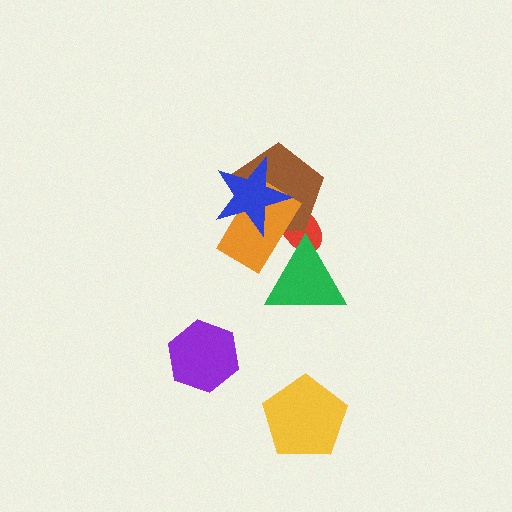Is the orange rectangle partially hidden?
Yes, it is partially covered by another shape.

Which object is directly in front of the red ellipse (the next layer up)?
The brown pentagon is directly in front of the red ellipse.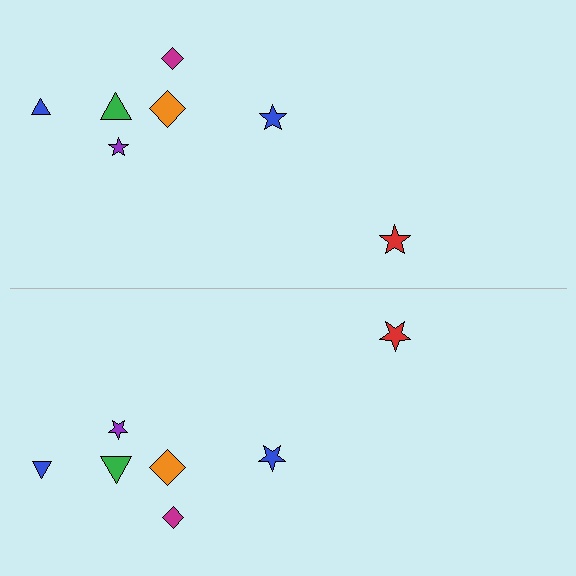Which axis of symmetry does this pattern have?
The pattern has a horizontal axis of symmetry running through the center of the image.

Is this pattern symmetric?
Yes, this pattern has bilateral (reflection) symmetry.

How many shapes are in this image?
There are 14 shapes in this image.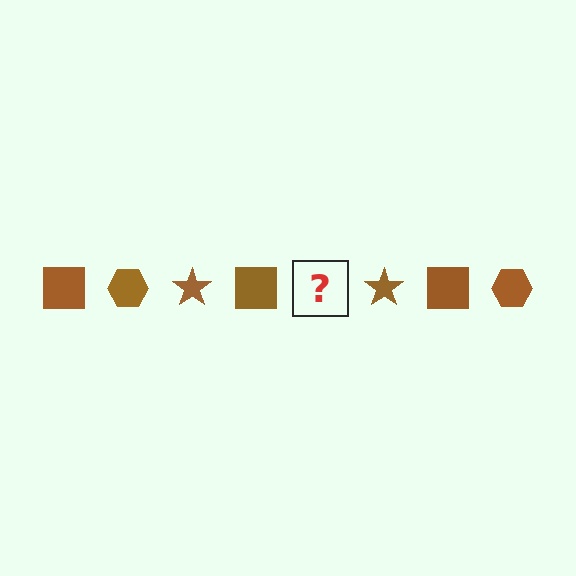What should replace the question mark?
The question mark should be replaced with a brown hexagon.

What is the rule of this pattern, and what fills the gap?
The rule is that the pattern cycles through square, hexagon, star shapes in brown. The gap should be filled with a brown hexagon.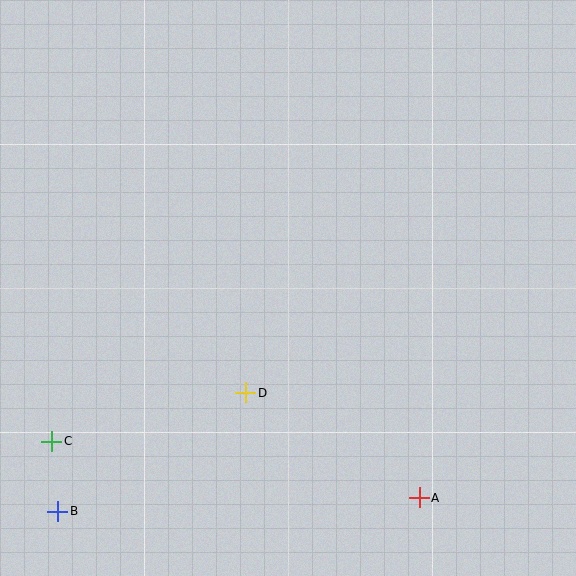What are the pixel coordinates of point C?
Point C is at (52, 441).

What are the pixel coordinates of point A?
Point A is at (419, 498).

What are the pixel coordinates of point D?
Point D is at (246, 393).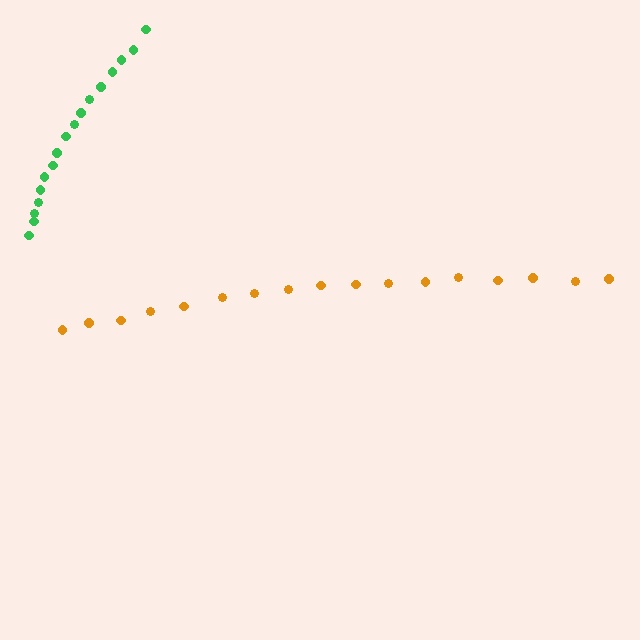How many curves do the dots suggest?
There are 2 distinct paths.